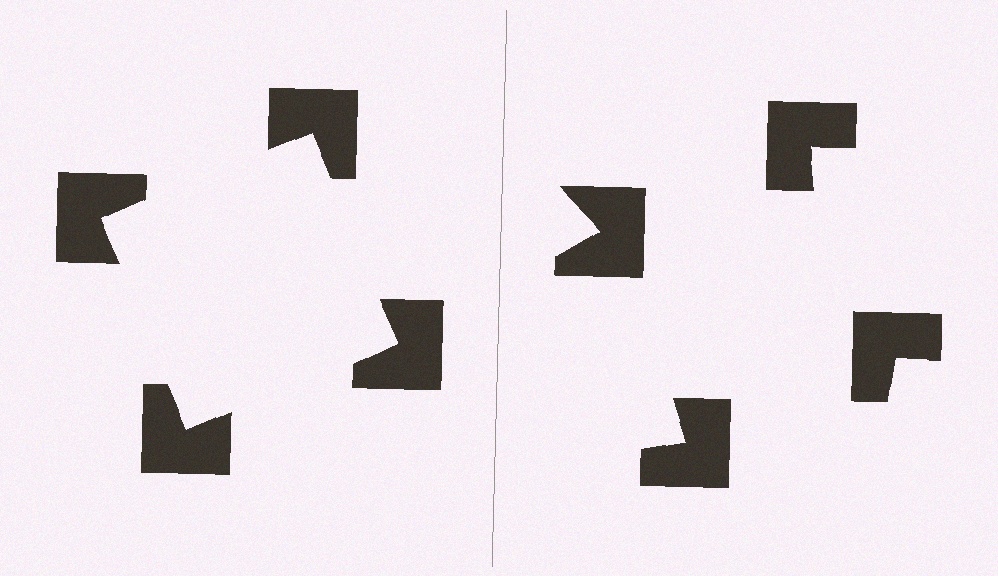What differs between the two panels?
The notched squares are positioned identically on both sides; only the wedge orientations differ. On the left they align to a square; on the right they are misaligned.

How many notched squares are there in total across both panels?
8 — 4 on each side.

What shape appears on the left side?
An illusory square.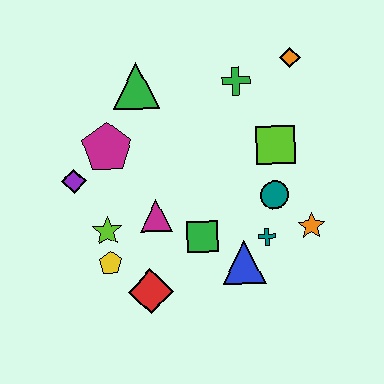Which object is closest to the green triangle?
The magenta pentagon is closest to the green triangle.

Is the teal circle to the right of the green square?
Yes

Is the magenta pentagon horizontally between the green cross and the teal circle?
No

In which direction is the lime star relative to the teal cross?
The lime star is to the left of the teal cross.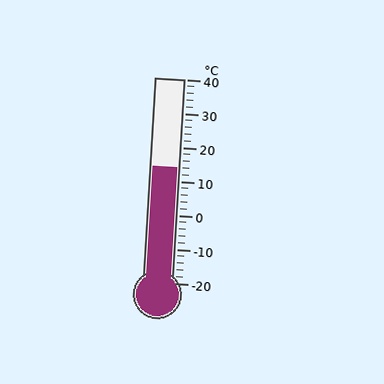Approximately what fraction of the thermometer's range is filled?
The thermometer is filled to approximately 55% of its range.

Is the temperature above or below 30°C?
The temperature is below 30°C.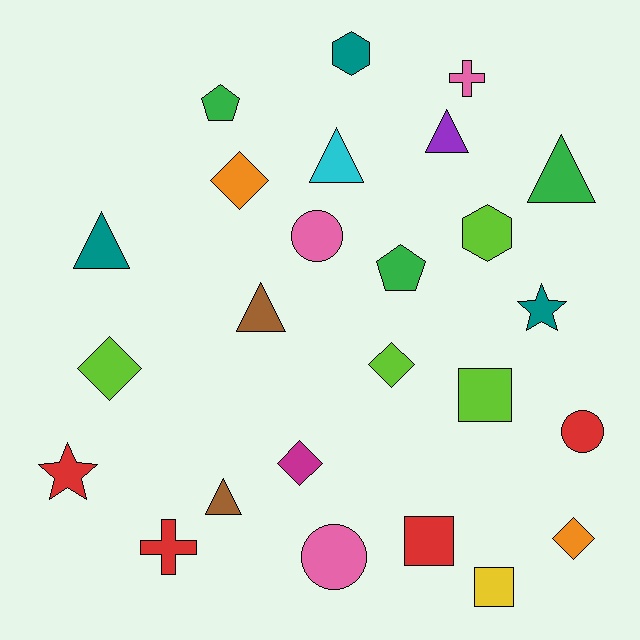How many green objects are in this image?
There are 3 green objects.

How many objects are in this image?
There are 25 objects.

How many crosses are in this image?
There are 2 crosses.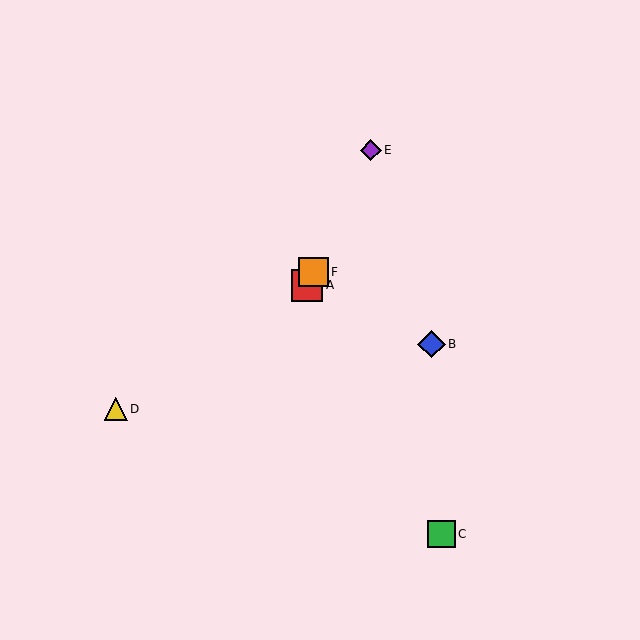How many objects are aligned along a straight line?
3 objects (A, E, F) are aligned along a straight line.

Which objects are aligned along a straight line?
Objects A, E, F are aligned along a straight line.